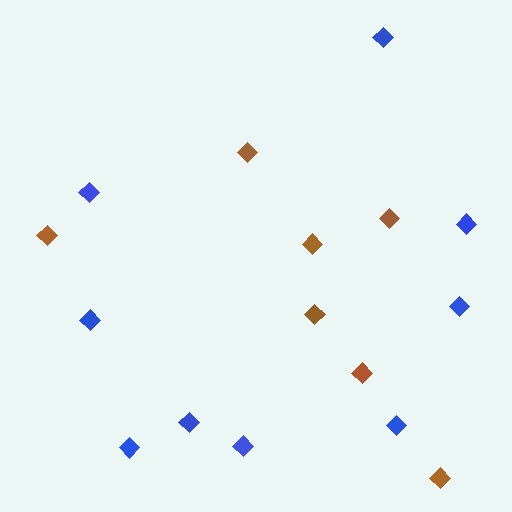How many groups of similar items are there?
There are 2 groups: one group of blue diamonds (9) and one group of brown diamonds (7).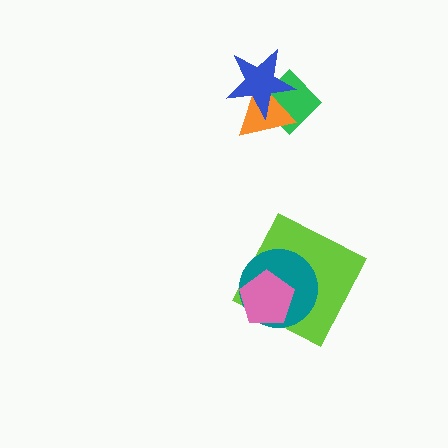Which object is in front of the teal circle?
The pink pentagon is in front of the teal circle.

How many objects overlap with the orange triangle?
2 objects overlap with the orange triangle.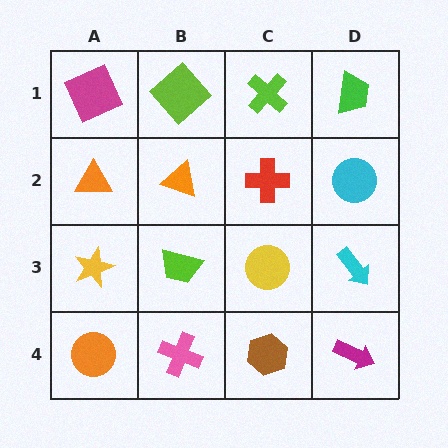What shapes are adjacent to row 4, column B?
A lime trapezoid (row 3, column B), an orange circle (row 4, column A), a brown hexagon (row 4, column C).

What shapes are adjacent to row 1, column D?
A cyan circle (row 2, column D), a lime cross (row 1, column C).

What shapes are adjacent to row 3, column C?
A red cross (row 2, column C), a brown hexagon (row 4, column C), a lime trapezoid (row 3, column B), a cyan arrow (row 3, column D).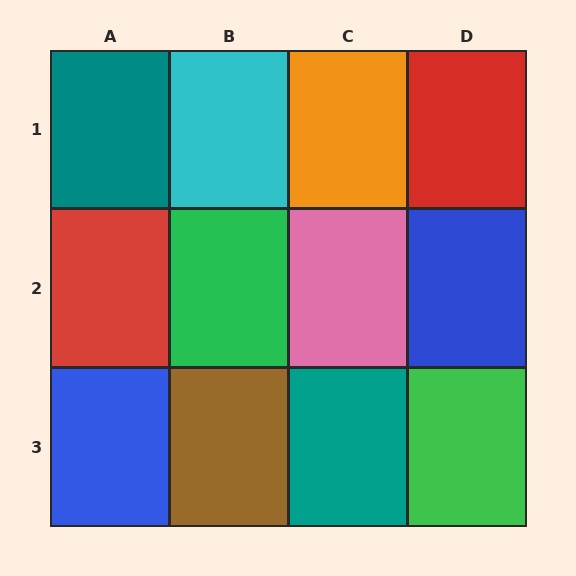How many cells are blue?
2 cells are blue.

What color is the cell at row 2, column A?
Red.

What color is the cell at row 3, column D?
Green.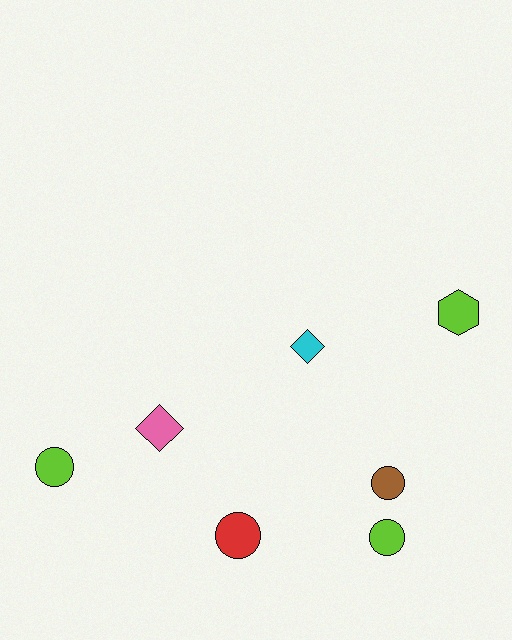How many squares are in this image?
There are no squares.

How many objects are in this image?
There are 7 objects.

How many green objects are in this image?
There are no green objects.